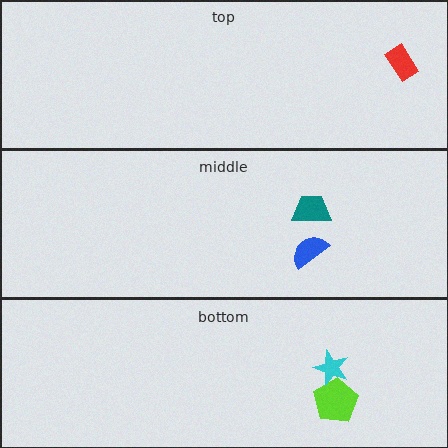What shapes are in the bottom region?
The lime pentagon, the cyan star.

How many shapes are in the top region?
1.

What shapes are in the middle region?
The teal trapezoid, the blue semicircle.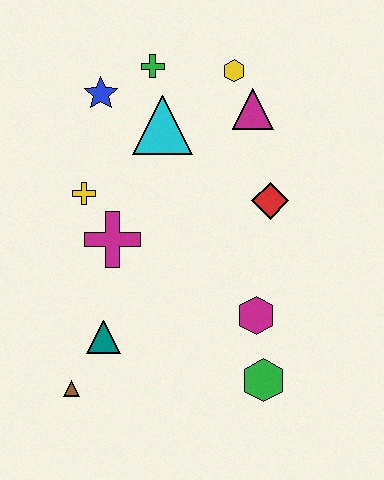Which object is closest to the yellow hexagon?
The magenta triangle is closest to the yellow hexagon.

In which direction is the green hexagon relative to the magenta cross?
The green hexagon is to the right of the magenta cross.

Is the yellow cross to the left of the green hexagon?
Yes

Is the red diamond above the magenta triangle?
No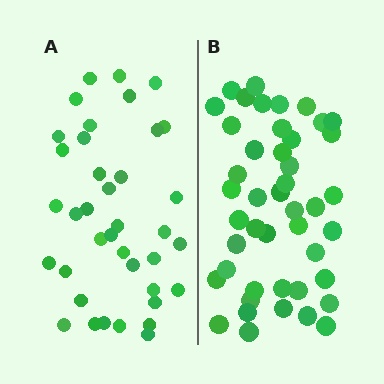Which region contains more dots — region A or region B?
Region B (the right region) has more dots.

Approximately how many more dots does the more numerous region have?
Region B has roughly 8 or so more dots than region A.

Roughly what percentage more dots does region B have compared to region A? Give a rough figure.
About 20% more.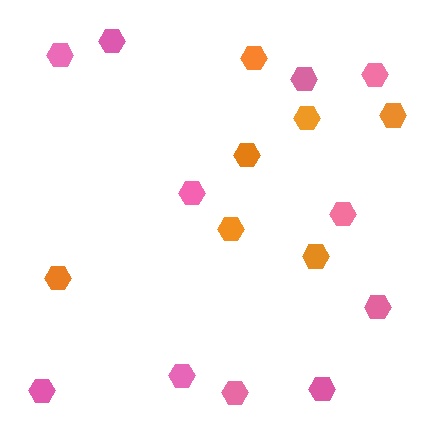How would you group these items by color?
There are 2 groups: one group of pink hexagons (11) and one group of orange hexagons (7).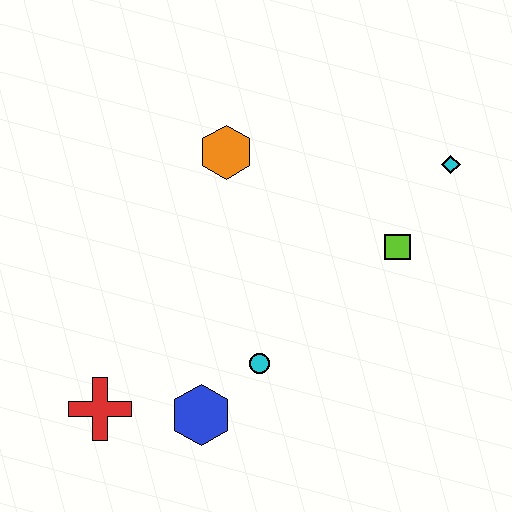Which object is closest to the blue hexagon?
The cyan circle is closest to the blue hexagon.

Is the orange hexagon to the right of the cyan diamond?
No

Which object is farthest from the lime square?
The red cross is farthest from the lime square.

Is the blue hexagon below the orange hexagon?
Yes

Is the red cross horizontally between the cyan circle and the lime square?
No